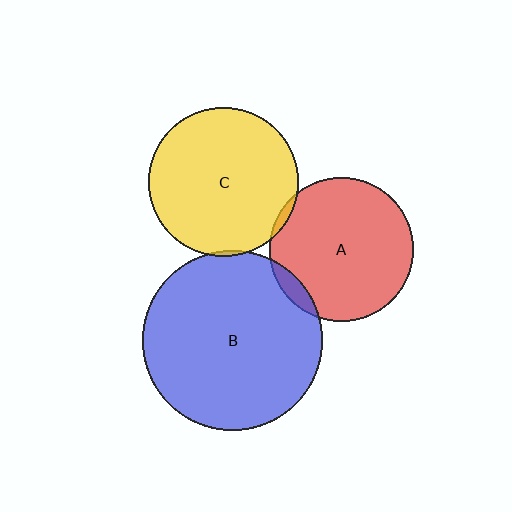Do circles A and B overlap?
Yes.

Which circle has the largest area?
Circle B (blue).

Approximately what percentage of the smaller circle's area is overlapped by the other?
Approximately 5%.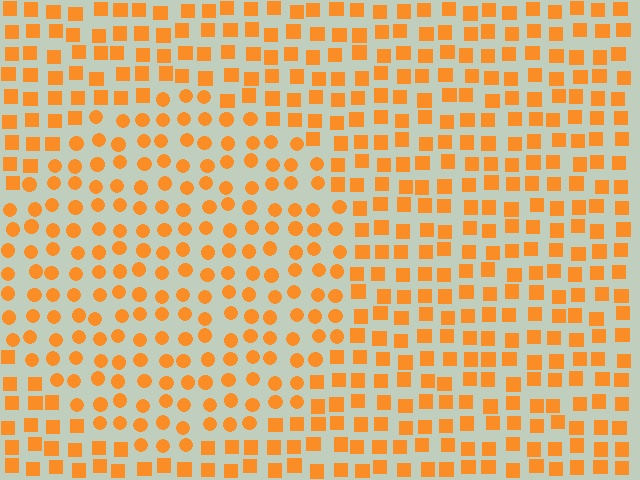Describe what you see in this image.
The image is filled with small orange elements arranged in a uniform grid. A circle-shaped region contains circles, while the surrounding area contains squares. The boundary is defined purely by the change in element shape.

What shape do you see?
I see a circle.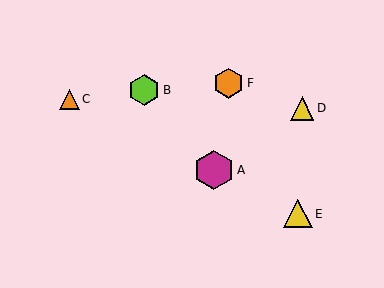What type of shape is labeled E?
Shape E is a yellow triangle.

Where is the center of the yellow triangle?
The center of the yellow triangle is at (298, 214).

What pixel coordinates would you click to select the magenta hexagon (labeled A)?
Click at (214, 170) to select the magenta hexagon A.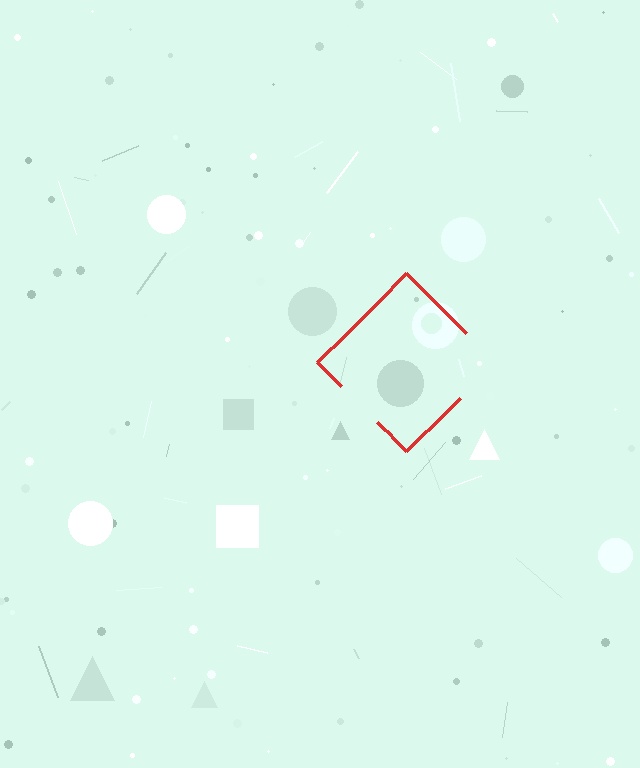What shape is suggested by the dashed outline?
The dashed outline suggests a diamond.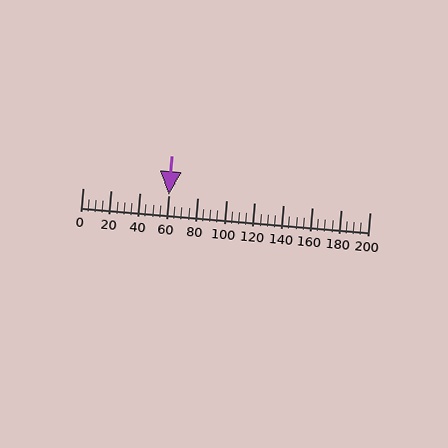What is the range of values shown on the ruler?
The ruler shows values from 0 to 200.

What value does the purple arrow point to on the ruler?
The purple arrow points to approximately 60.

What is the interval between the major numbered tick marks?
The major tick marks are spaced 20 units apart.